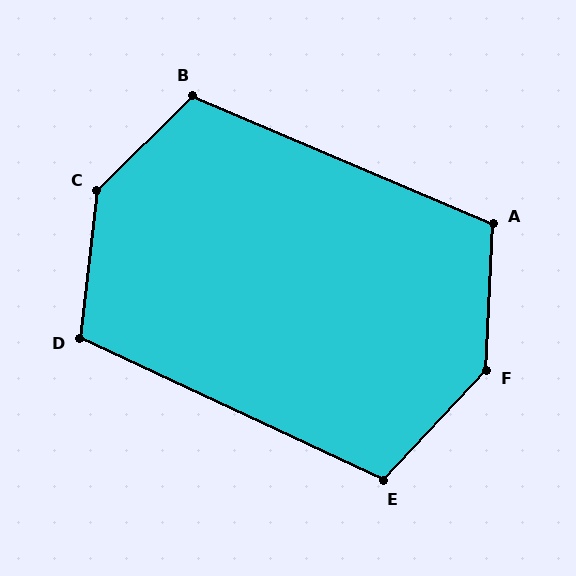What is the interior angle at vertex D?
Approximately 108 degrees (obtuse).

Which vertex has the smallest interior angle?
E, at approximately 108 degrees.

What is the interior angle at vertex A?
Approximately 111 degrees (obtuse).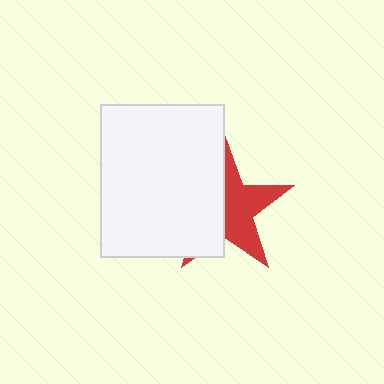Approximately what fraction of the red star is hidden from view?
Roughly 50% of the red star is hidden behind the white rectangle.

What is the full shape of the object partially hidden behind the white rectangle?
The partially hidden object is a red star.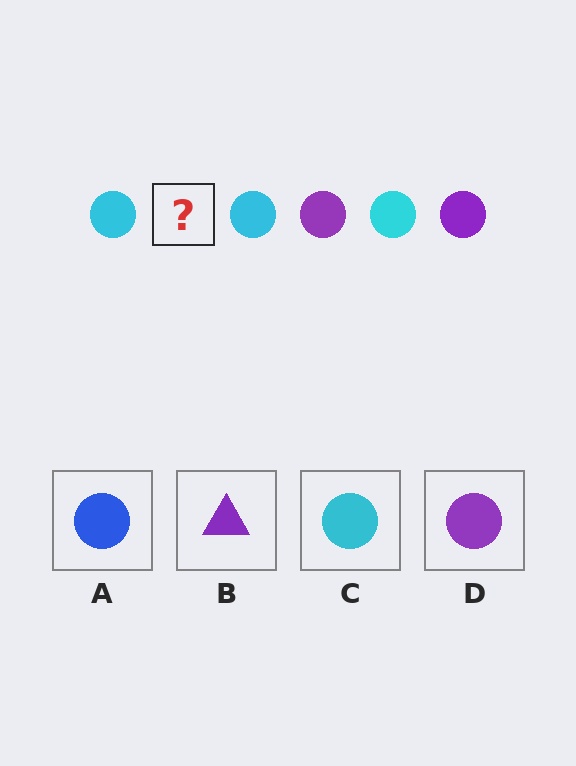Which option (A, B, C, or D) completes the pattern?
D.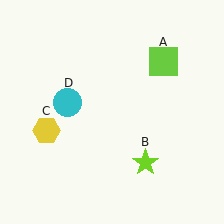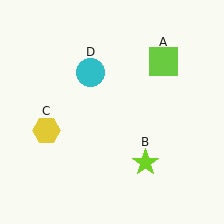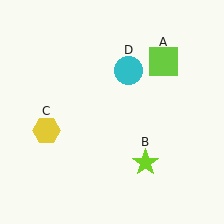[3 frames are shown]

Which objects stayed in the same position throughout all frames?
Lime square (object A) and lime star (object B) and yellow hexagon (object C) remained stationary.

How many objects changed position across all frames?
1 object changed position: cyan circle (object D).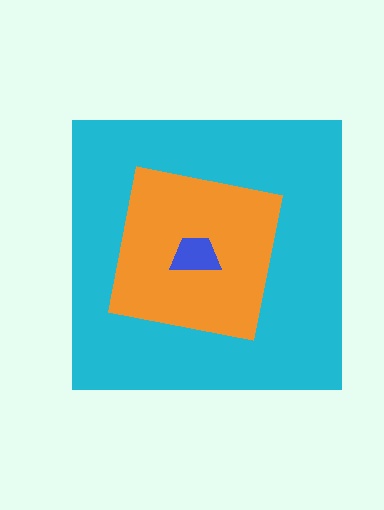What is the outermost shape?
The cyan square.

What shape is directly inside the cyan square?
The orange square.